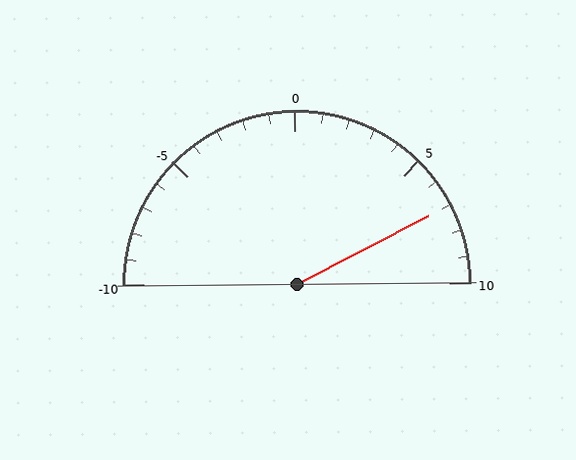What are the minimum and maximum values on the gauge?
The gauge ranges from -10 to 10.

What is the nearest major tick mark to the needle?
The nearest major tick mark is 5.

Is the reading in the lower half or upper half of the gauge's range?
The reading is in the upper half of the range (-10 to 10).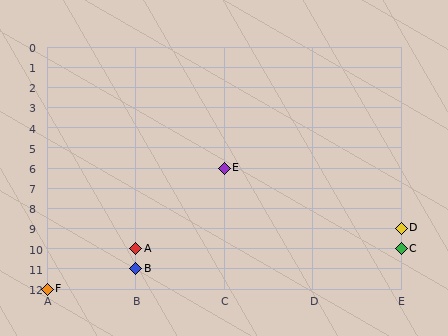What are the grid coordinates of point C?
Point C is at grid coordinates (E, 10).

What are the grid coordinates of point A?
Point A is at grid coordinates (B, 10).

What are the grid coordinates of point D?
Point D is at grid coordinates (E, 9).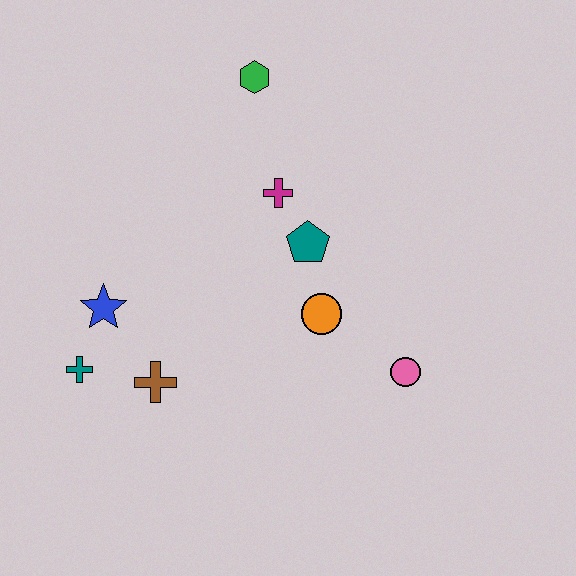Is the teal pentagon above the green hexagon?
No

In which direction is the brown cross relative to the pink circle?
The brown cross is to the left of the pink circle.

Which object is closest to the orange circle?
The teal pentagon is closest to the orange circle.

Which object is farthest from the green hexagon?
The teal cross is farthest from the green hexagon.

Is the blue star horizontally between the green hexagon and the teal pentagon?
No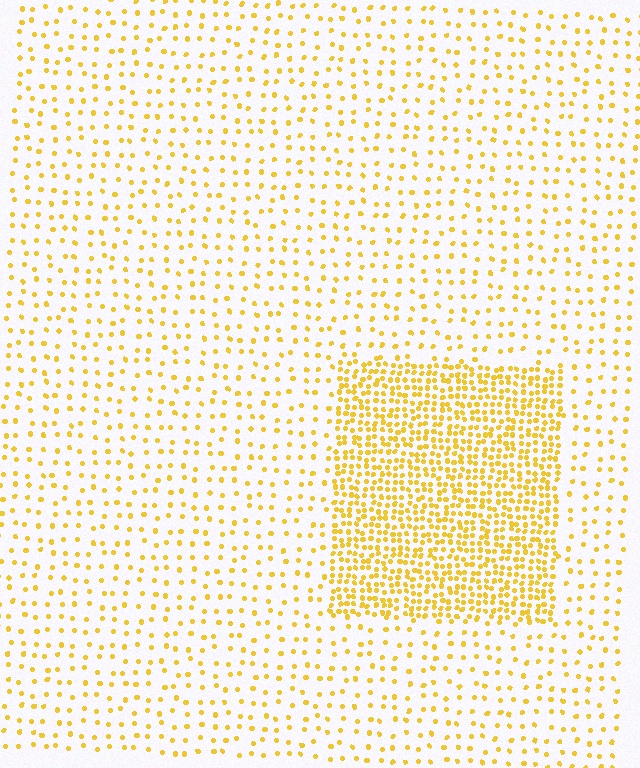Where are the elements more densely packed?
The elements are more densely packed inside the rectangle boundary.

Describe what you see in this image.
The image contains small yellow elements arranged at two different densities. A rectangle-shaped region is visible where the elements are more densely packed than the surrounding area.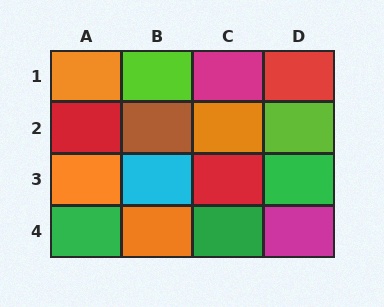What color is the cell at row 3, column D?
Green.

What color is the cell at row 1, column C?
Magenta.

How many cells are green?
3 cells are green.